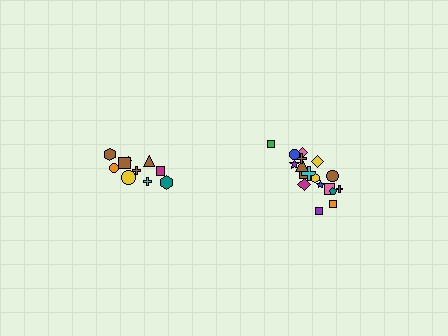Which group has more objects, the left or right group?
The right group.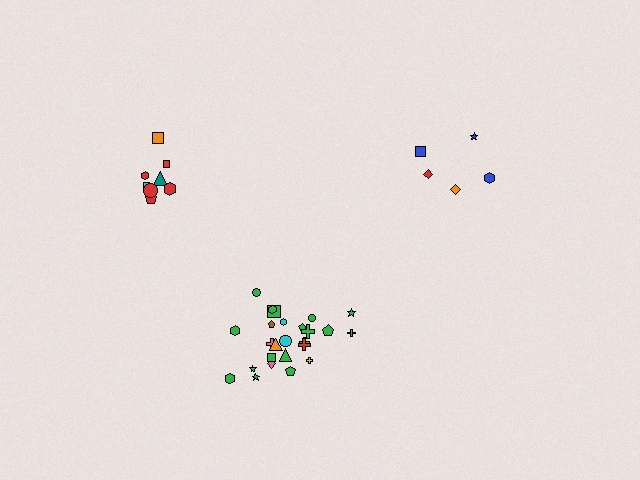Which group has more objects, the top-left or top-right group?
The top-left group.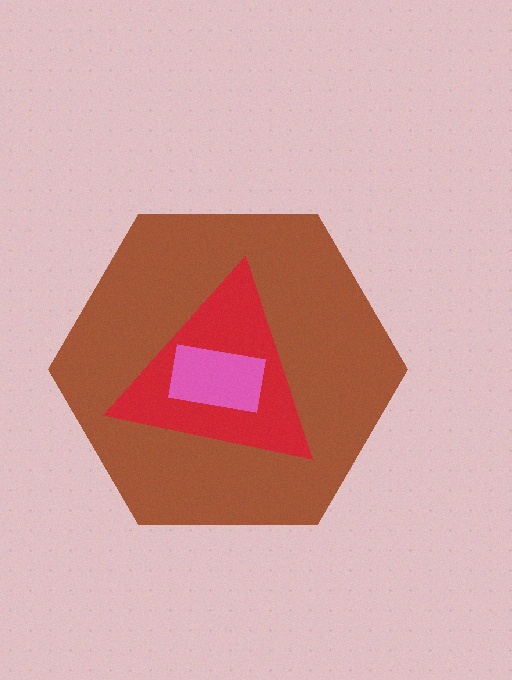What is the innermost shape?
The pink rectangle.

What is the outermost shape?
The brown hexagon.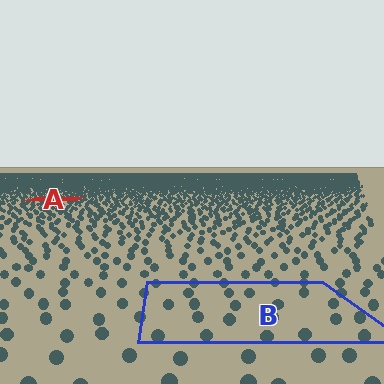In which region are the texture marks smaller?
The texture marks are smaller in region A, because it is farther away.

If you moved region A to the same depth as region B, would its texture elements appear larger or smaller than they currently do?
They would appear larger. At a closer depth, the same texture elements are projected at a bigger on-screen size.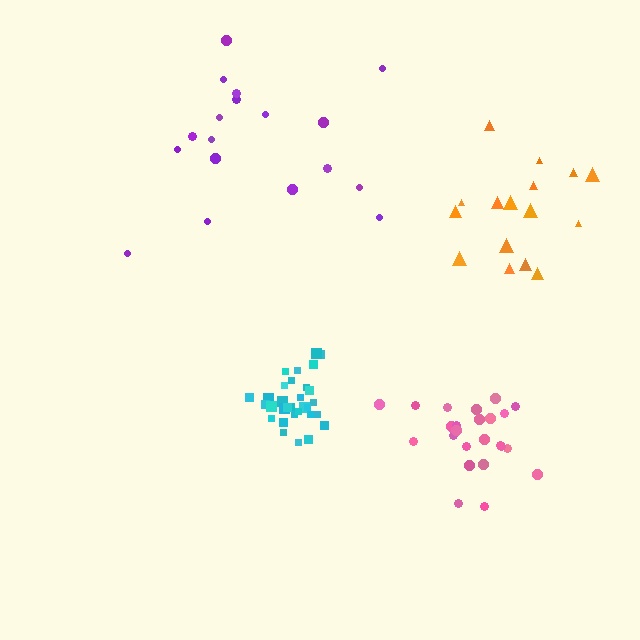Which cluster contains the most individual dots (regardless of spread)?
Cyan (31).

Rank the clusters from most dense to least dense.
cyan, pink, orange, purple.